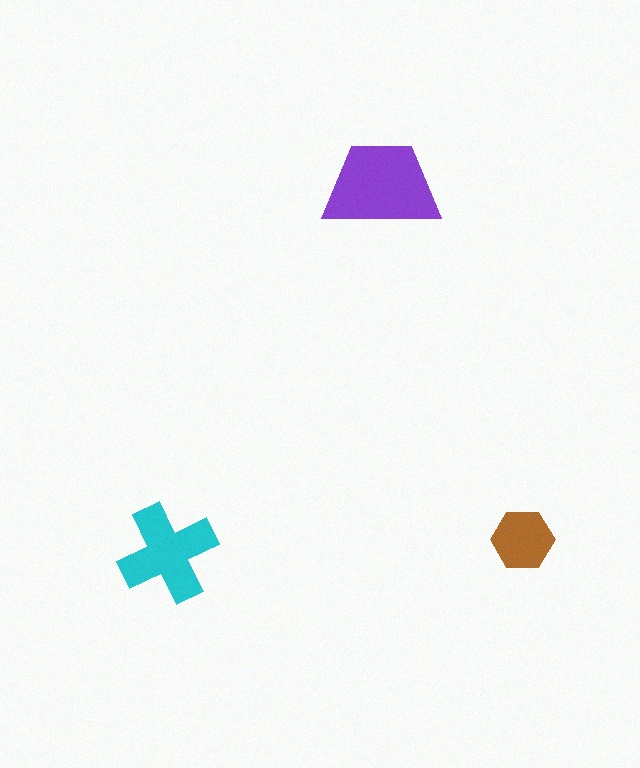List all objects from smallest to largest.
The brown hexagon, the cyan cross, the purple trapezoid.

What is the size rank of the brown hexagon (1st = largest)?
3rd.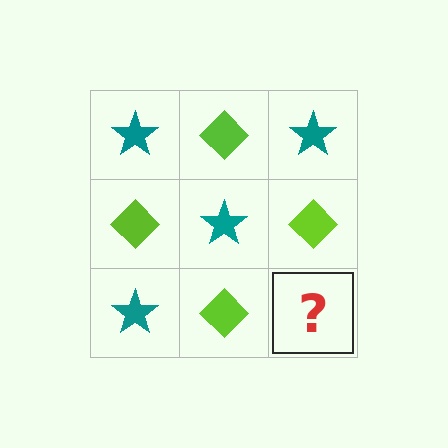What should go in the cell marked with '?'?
The missing cell should contain a teal star.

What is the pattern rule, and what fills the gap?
The rule is that it alternates teal star and lime diamond in a checkerboard pattern. The gap should be filled with a teal star.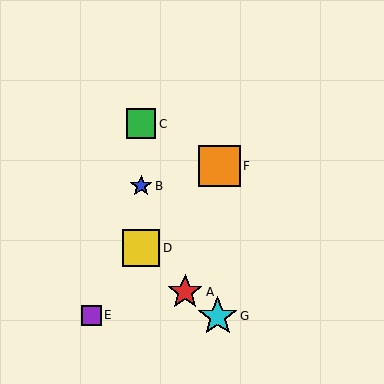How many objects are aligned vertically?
3 objects (B, C, D) are aligned vertically.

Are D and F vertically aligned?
No, D is at x≈141 and F is at x≈220.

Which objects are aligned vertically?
Objects B, C, D are aligned vertically.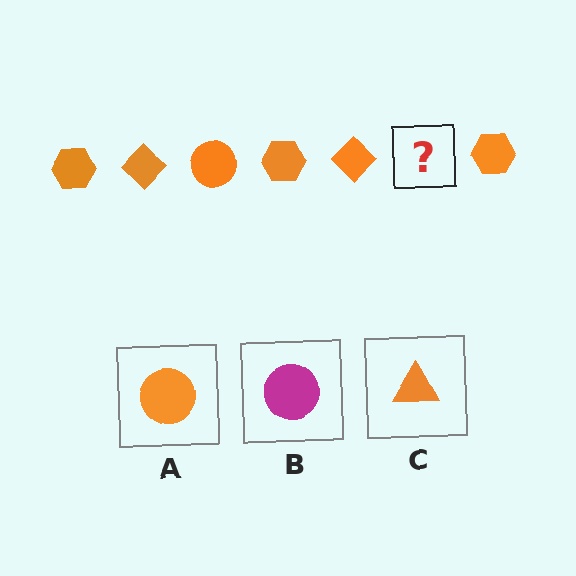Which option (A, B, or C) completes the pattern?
A.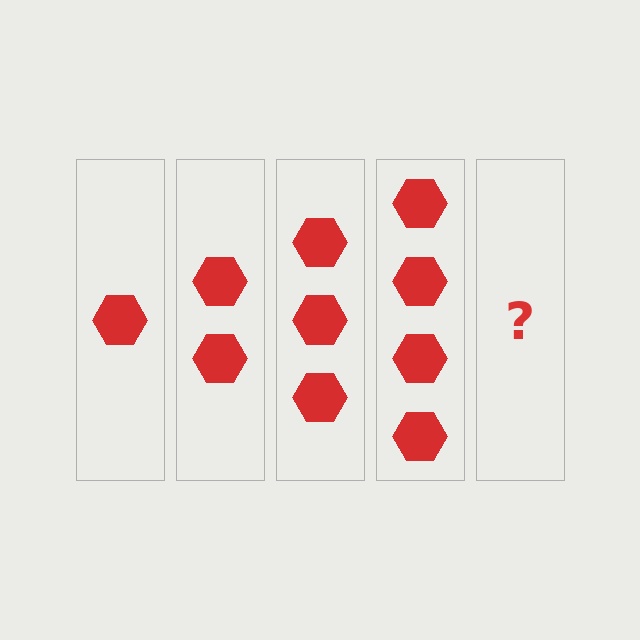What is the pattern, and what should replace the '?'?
The pattern is that each step adds one more hexagon. The '?' should be 5 hexagons.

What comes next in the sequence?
The next element should be 5 hexagons.